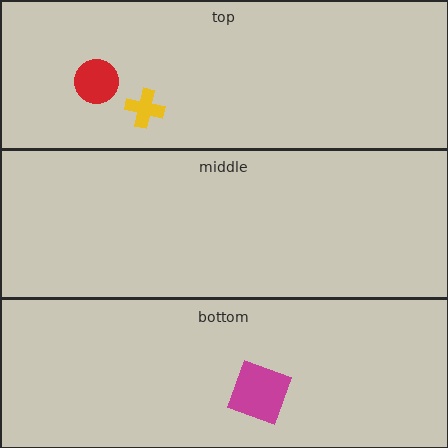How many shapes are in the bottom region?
1.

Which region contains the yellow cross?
The top region.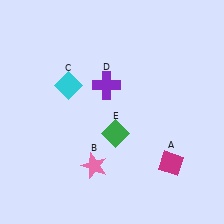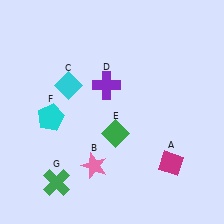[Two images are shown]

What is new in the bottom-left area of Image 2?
A green cross (G) was added in the bottom-left area of Image 2.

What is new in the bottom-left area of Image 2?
A cyan pentagon (F) was added in the bottom-left area of Image 2.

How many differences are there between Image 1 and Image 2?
There are 2 differences between the two images.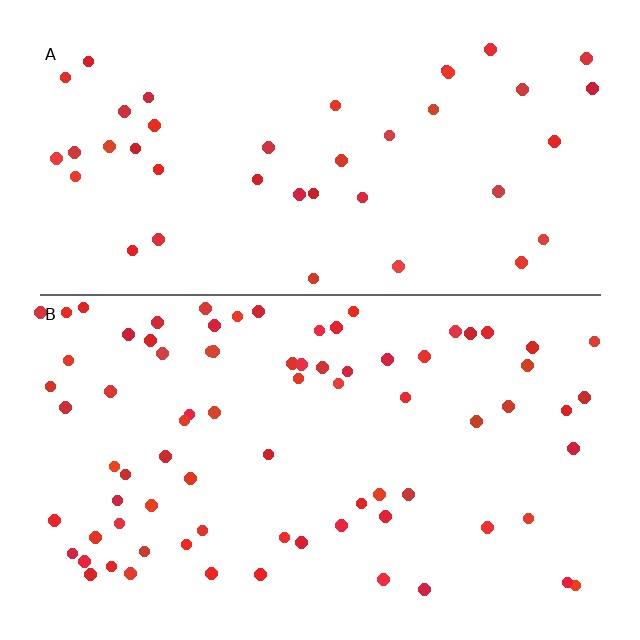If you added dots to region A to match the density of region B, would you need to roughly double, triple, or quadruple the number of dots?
Approximately double.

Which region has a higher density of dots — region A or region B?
B (the bottom).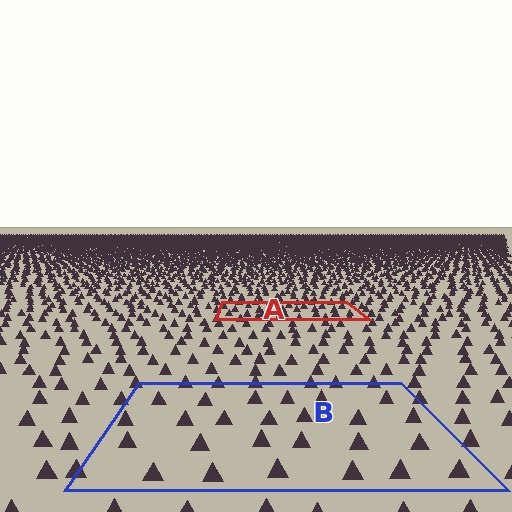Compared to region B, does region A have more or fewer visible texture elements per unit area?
Region A has more texture elements per unit area — they are packed more densely because it is farther away.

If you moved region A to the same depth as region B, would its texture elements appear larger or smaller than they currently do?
They would appear larger. At a closer depth, the same texture elements are projected at a bigger on-screen size.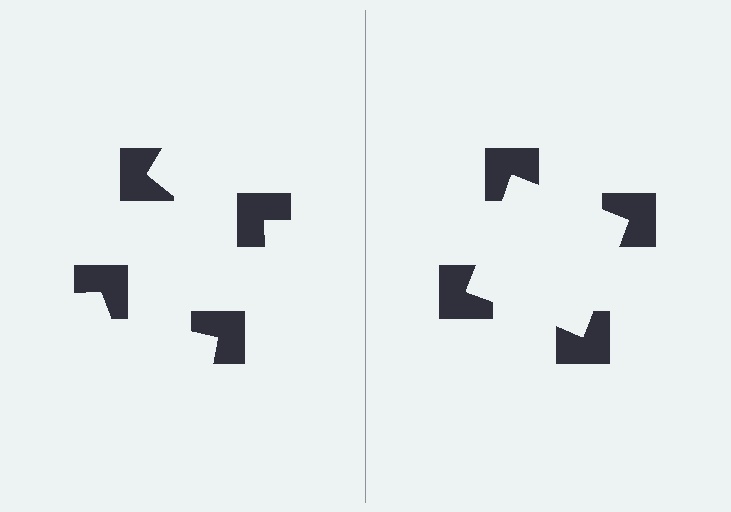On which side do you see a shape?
An illusory square appears on the right side. On the left side the wedge cuts are rotated, so no coherent shape forms.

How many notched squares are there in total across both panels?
8 — 4 on each side.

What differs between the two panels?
The notched squares are positioned identically on both sides; only the wedge orientations differ. On the right they align to a square; on the left they are misaligned.